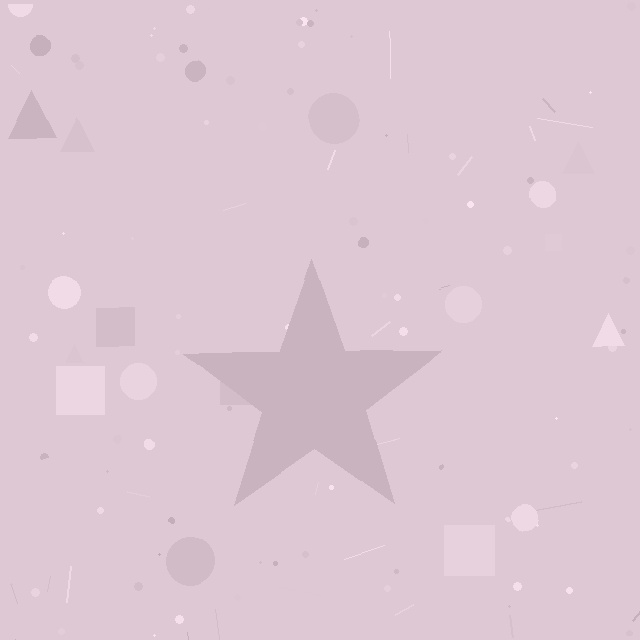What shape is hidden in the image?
A star is hidden in the image.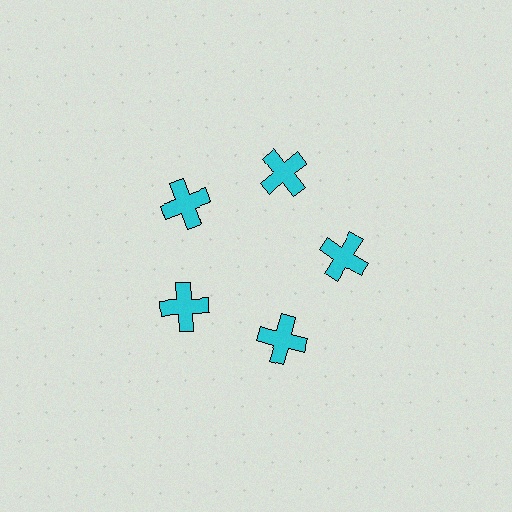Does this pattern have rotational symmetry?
Yes, this pattern has 5-fold rotational symmetry. It looks the same after rotating 72 degrees around the center.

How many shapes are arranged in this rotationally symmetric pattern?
There are 5 shapes, arranged in 5 groups of 1.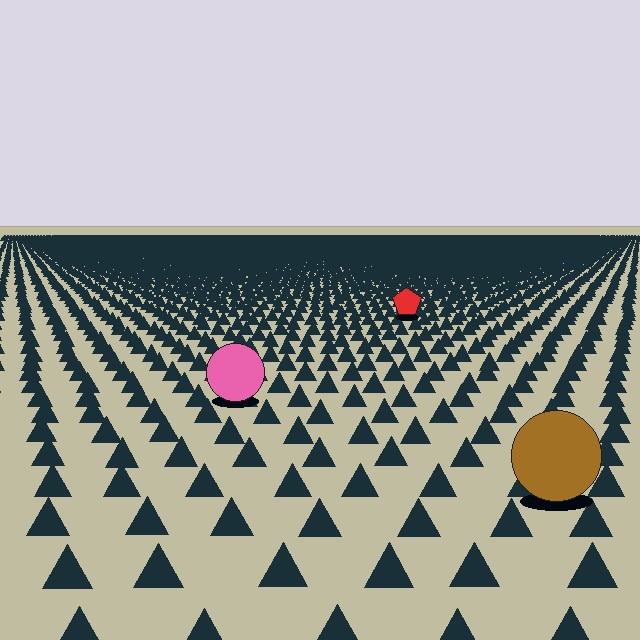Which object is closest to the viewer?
The brown circle is closest. The texture marks near it are larger and more spread out.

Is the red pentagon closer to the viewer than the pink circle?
No. The pink circle is closer — you can tell from the texture gradient: the ground texture is coarser near it.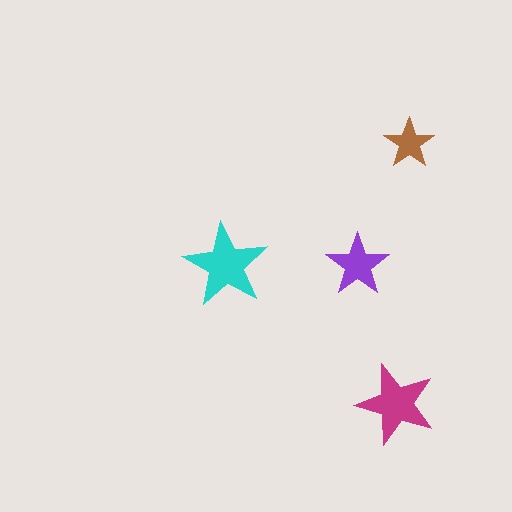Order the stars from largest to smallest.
the cyan one, the magenta one, the purple one, the brown one.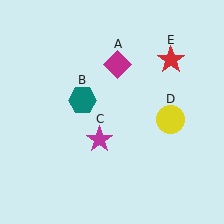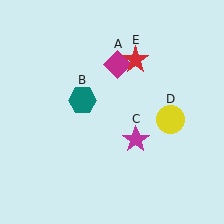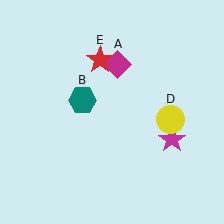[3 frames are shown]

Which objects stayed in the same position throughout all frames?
Magenta diamond (object A) and teal hexagon (object B) and yellow circle (object D) remained stationary.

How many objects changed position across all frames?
2 objects changed position: magenta star (object C), red star (object E).